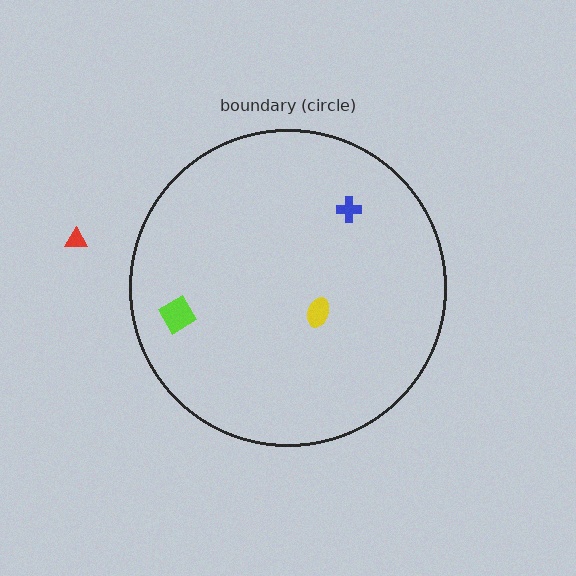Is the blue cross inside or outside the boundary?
Inside.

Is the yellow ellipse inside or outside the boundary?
Inside.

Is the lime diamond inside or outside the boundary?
Inside.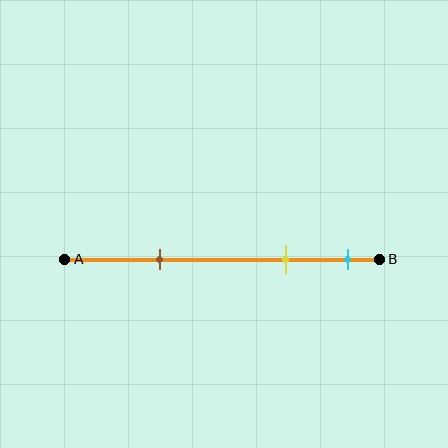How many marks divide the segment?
There are 3 marks dividing the segment.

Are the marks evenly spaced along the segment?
No, the marks are not evenly spaced.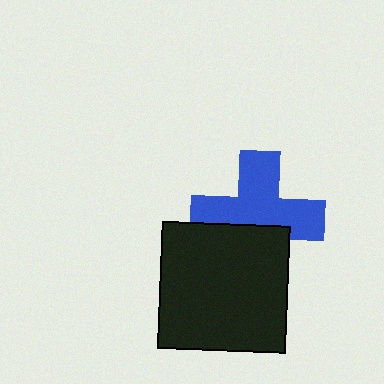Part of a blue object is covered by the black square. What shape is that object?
It is a cross.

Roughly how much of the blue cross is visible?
About half of it is visible (roughly 64%).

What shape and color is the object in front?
The object in front is a black square.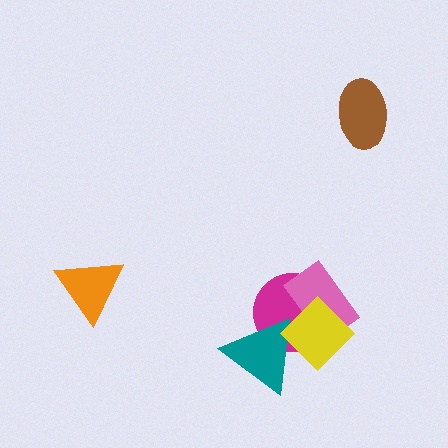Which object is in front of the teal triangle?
The yellow diamond is in front of the teal triangle.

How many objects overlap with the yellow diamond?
3 objects overlap with the yellow diamond.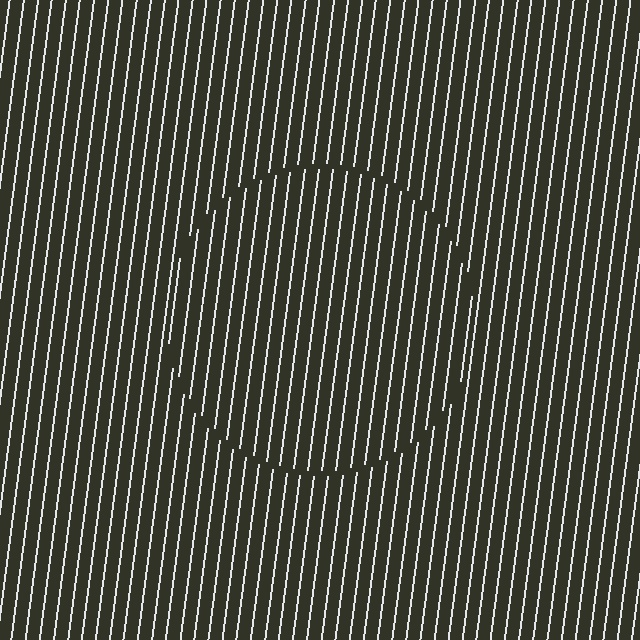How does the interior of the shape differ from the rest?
The interior of the shape contains the same grating, shifted by half a period — the contour is defined by the phase discontinuity where line-ends from the inner and outer gratings abut.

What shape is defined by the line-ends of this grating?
An illusory circle. The interior of the shape contains the same grating, shifted by half a period — the contour is defined by the phase discontinuity where line-ends from the inner and outer gratings abut.